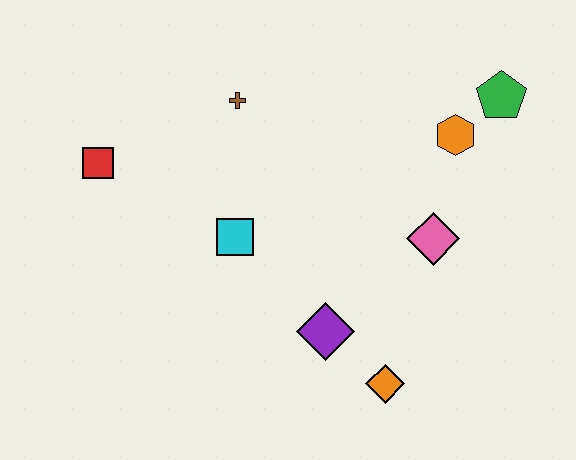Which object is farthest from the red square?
The green pentagon is farthest from the red square.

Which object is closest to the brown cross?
The cyan square is closest to the brown cross.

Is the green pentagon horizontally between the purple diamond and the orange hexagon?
No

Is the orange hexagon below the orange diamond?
No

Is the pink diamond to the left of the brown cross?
No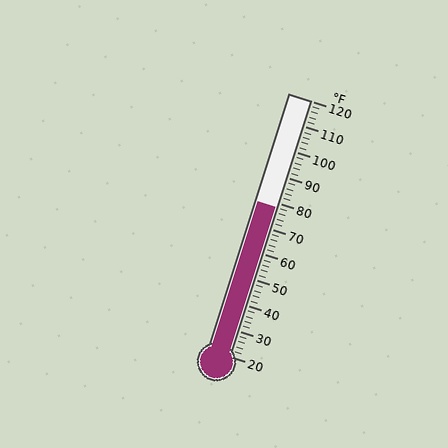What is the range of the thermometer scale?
The thermometer scale ranges from 20°F to 120°F.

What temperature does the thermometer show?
The thermometer shows approximately 78°F.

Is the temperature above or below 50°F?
The temperature is above 50°F.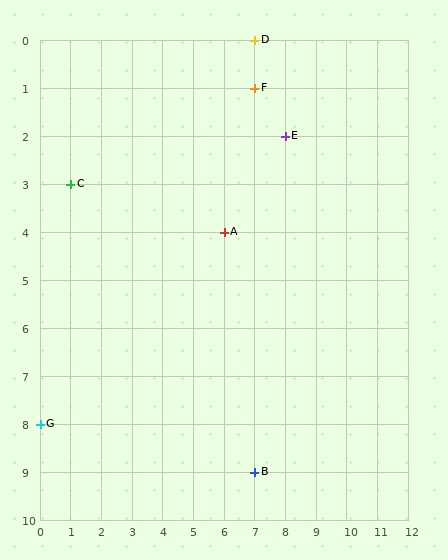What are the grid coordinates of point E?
Point E is at grid coordinates (8, 2).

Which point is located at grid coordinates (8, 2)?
Point E is at (8, 2).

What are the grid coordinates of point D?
Point D is at grid coordinates (7, 0).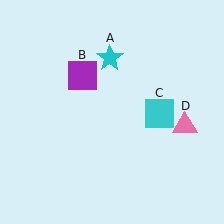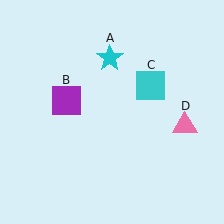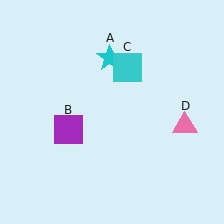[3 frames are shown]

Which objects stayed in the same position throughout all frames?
Cyan star (object A) and pink triangle (object D) remained stationary.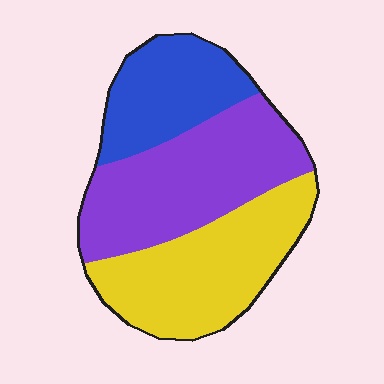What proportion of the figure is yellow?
Yellow covers about 35% of the figure.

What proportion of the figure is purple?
Purple takes up between a quarter and a half of the figure.